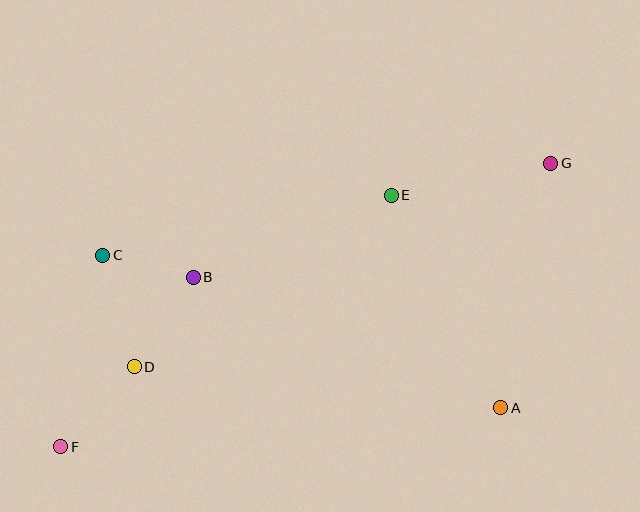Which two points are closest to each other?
Points B and C are closest to each other.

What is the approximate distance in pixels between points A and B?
The distance between A and B is approximately 334 pixels.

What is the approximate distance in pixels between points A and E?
The distance between A and E is approximately 239 pixels.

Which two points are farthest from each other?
Points F and G are farthest from each other.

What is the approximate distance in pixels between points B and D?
The distance between B and D is approximately 107 pixels.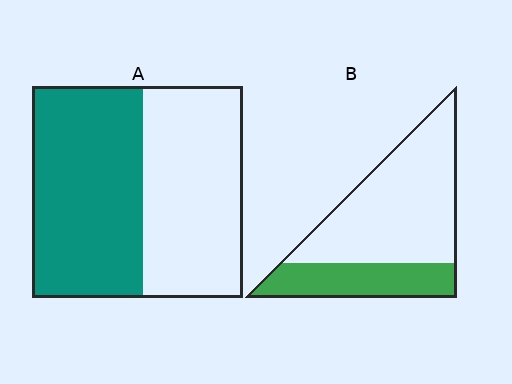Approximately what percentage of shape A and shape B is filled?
A is approximately 55% and B is approximately 30%.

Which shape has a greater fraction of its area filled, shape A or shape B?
Shape A.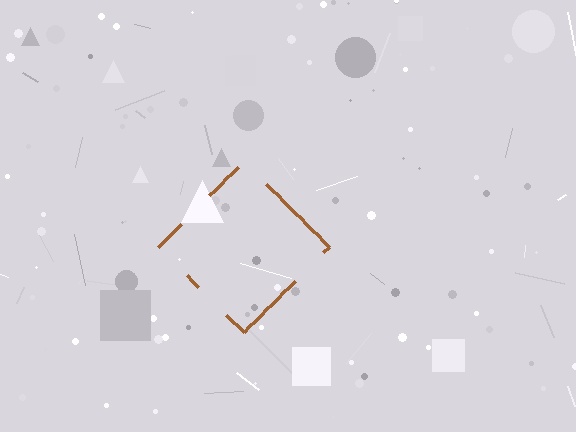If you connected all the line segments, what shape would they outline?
They would outline a diamond.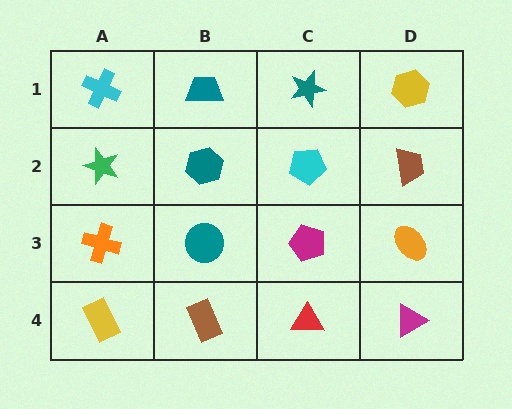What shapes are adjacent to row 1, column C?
A cyan pentagon (row 2, column C), a teal trapezoid (row 1, column B), a yellow hexagon (row 1, column D).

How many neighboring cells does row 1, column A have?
2.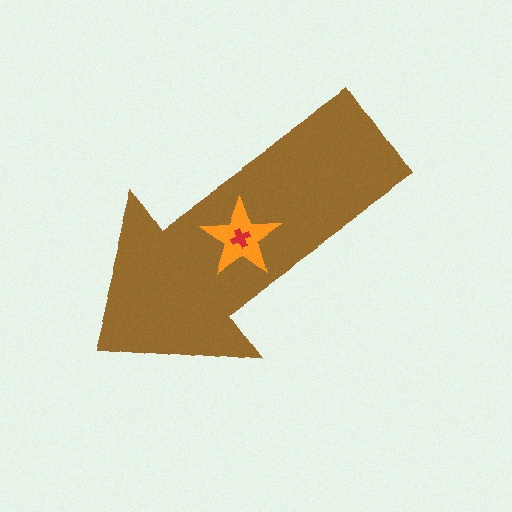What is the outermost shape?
The brown arrow.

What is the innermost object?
The red cross.